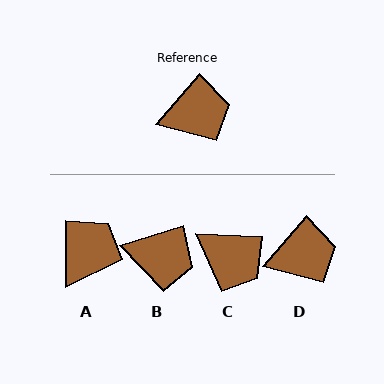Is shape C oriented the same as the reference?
No, it is off by about 51 degrees.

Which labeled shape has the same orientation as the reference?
D.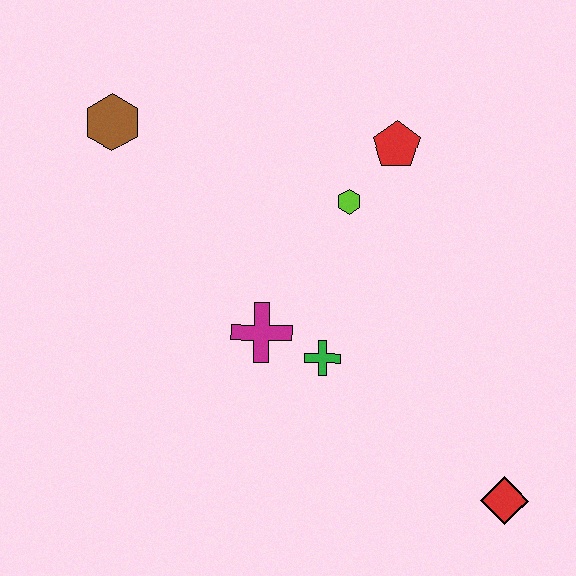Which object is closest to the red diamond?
The green cross is closest to the red diamond.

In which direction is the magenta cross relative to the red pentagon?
The magenta cross is below the red pentagon.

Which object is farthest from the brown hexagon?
The red diamond is farthest from the brown hexagon.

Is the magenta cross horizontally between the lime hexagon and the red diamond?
No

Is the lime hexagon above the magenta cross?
Yes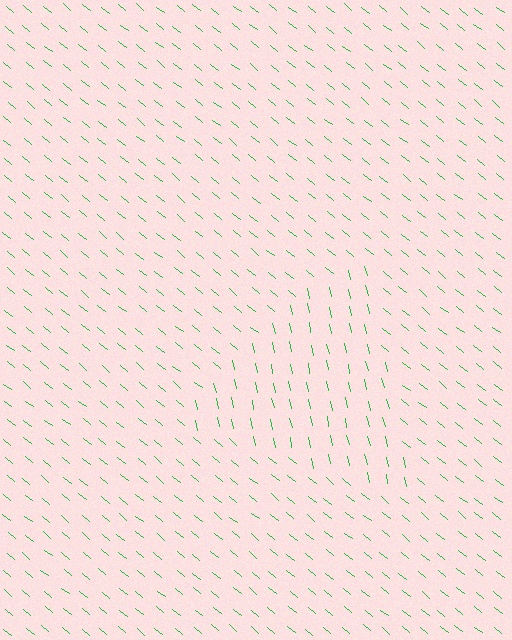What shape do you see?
I see a triangle.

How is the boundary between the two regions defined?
The boundary is defined purely by a change in line orientation (approximately 39 degrees difference). All lines are the same color and thickness.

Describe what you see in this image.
The image is filled with small green line segments. A triangle region in the image has lines oriented differently from the surrounding lines, creating a visible texture boundary.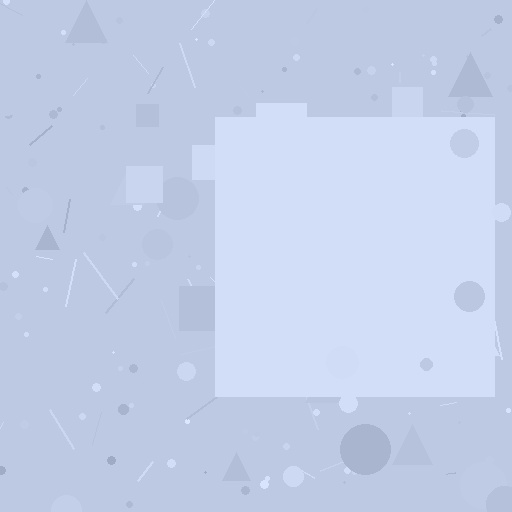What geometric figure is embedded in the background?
A square is embedded in the background.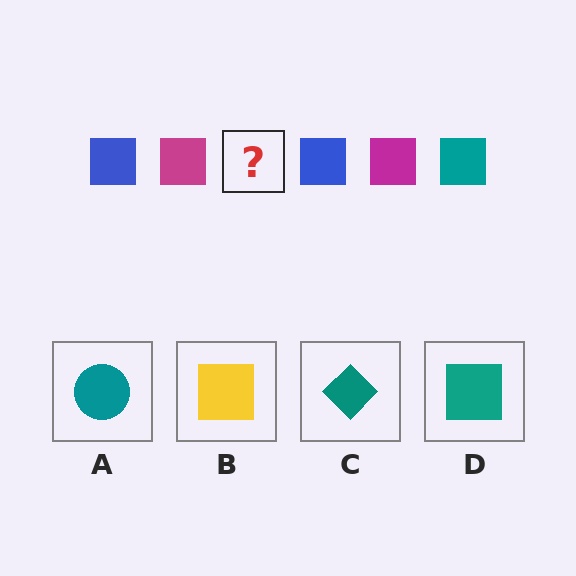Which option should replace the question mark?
Option D.